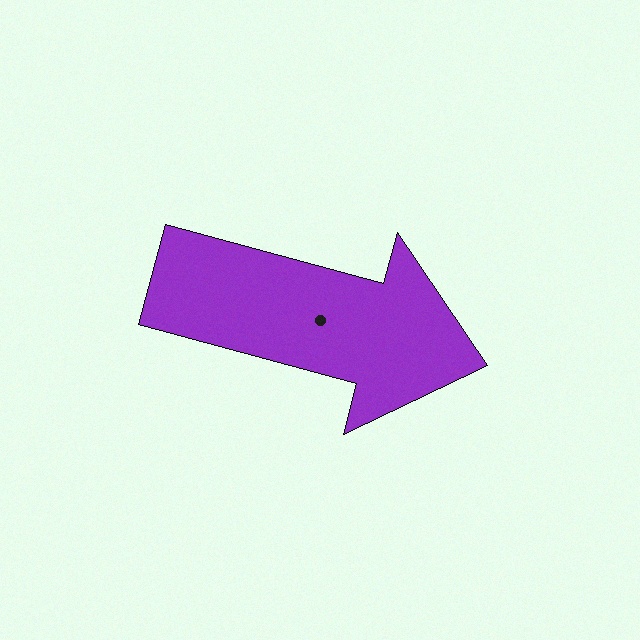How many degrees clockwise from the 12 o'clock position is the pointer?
Approximately 105 degrees.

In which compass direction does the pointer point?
East.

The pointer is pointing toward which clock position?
Roughly 4 o'clock.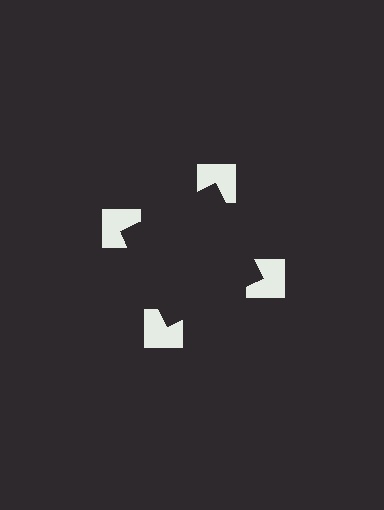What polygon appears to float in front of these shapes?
An illusory square — its edges are inferred from the aligned wedge cuts in the notched squares, not physically drawn.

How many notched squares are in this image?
There are 4 — one at each vertex of the illusory square.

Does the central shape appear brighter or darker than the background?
It typically appears slightly darker than the background, even though no actual brightness change is drawn.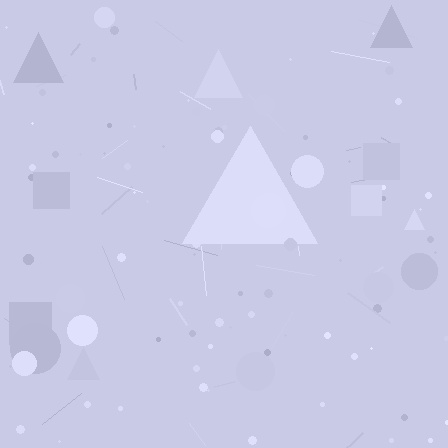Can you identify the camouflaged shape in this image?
The camouflaged shape is a triangle.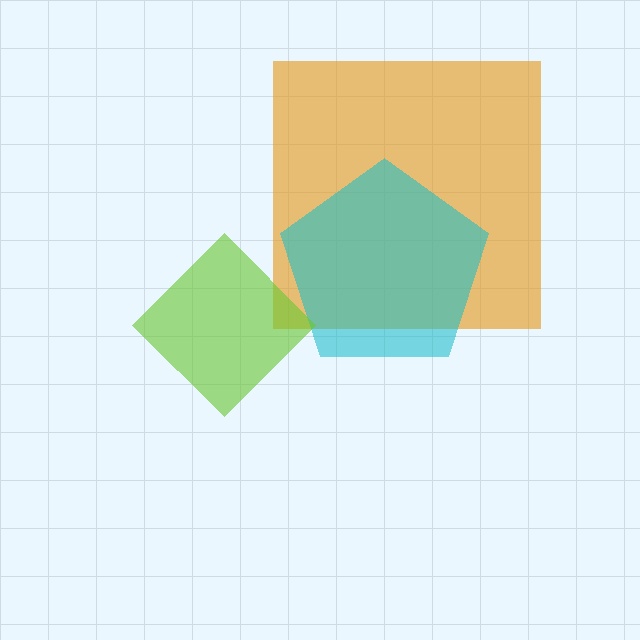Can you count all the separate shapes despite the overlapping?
Yes, there are 3 separate shapes.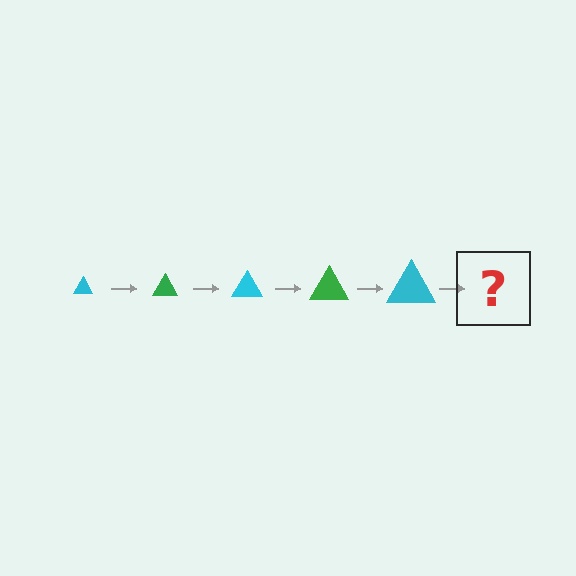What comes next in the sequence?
The next element should be a green triangle, larger than the previous one.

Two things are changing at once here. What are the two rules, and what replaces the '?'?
The two rules are that the triangle grows larger each step and the color cycles through cyan and green. The '?' should be a green triangle, larger than the previous one.